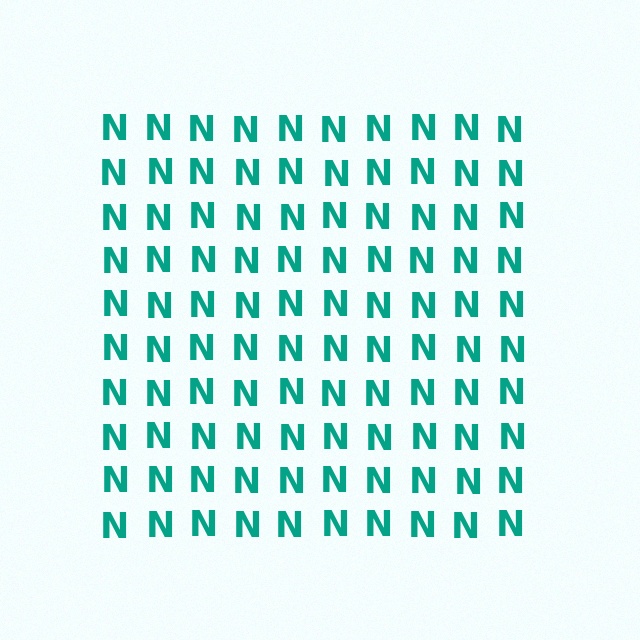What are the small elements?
The small elements are letter N's.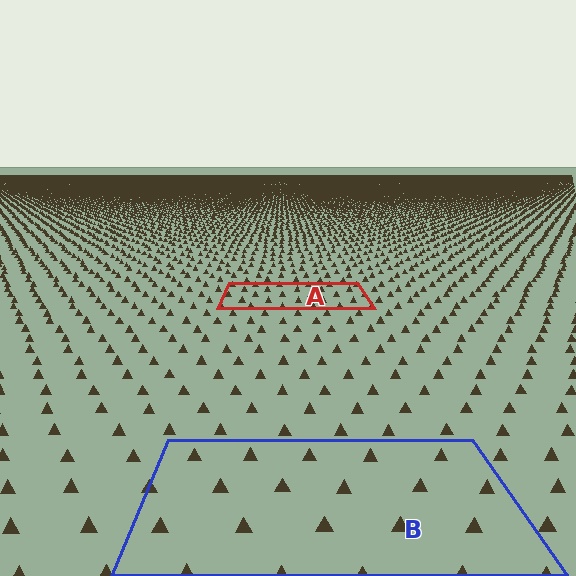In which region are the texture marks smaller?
The texture marks are smaller in region A, because it is farther away.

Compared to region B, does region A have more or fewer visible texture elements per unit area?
Region A has more texture elements per unit area — they are packed more densely because it is farther away.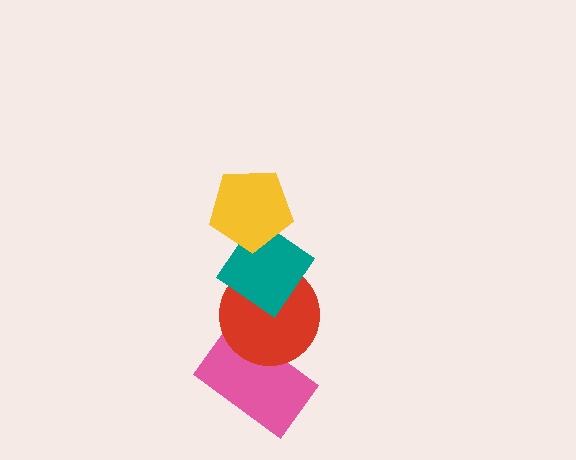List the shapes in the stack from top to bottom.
From top to bottom: the yellow pentagon, the teal diamond, the red circle, the pink rectangle.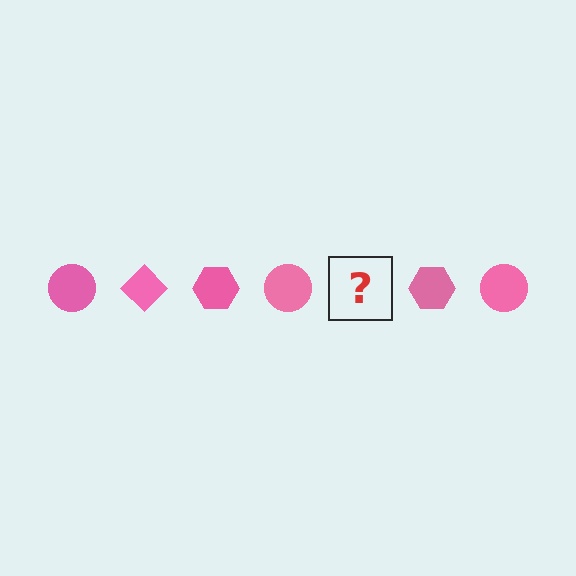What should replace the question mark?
The question mark should be replaced with a pink diamond.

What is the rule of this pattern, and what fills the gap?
The rule is that the pattern cycles through circle, diamond, hexagon shapes in pink. The gap should be filled with a pink diamond.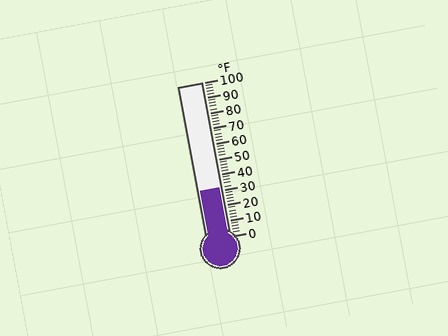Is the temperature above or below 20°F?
The temperature is above 20°F.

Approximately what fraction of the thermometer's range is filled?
The thermometer is filled to approximately 30% of its range.